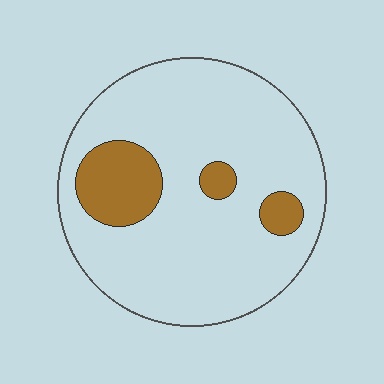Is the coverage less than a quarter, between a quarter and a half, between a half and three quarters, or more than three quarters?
Less than a quarter.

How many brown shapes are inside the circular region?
3.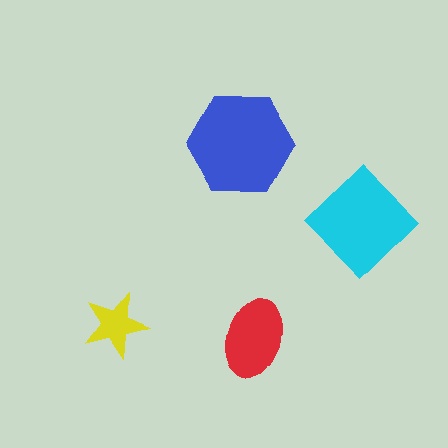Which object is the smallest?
The yellow star.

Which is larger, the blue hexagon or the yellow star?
The blue hexagon.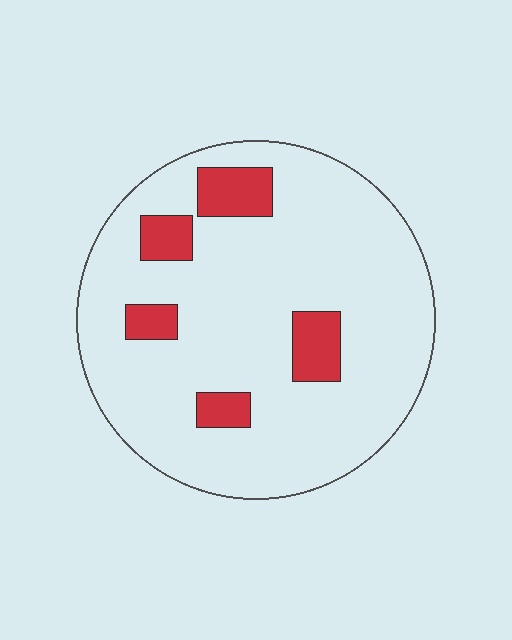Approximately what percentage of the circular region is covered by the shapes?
Approximately 15%.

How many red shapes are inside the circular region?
5.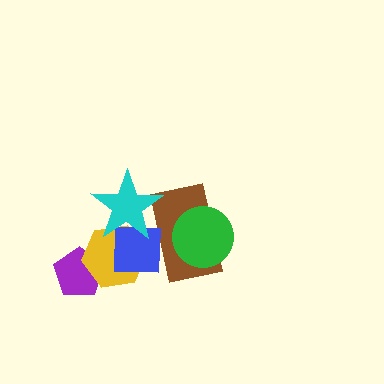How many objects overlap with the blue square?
3 objects overlap with the blue square.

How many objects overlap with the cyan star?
3 objects overlap with the cyan star.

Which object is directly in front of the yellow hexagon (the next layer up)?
The blue square is directly in front of the yellow hexagon.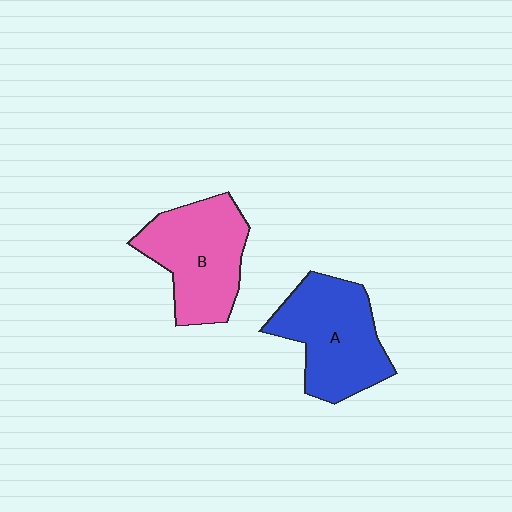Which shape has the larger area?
Shape A (blue).